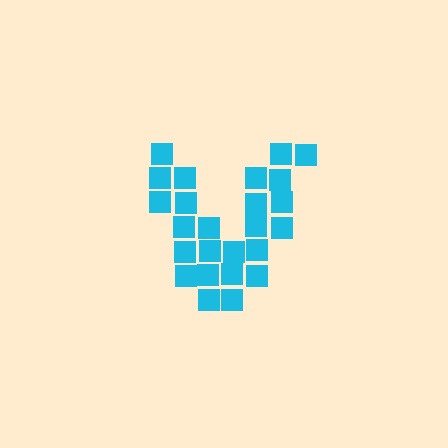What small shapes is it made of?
It is made of small squares.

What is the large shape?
The large shape is the letter V.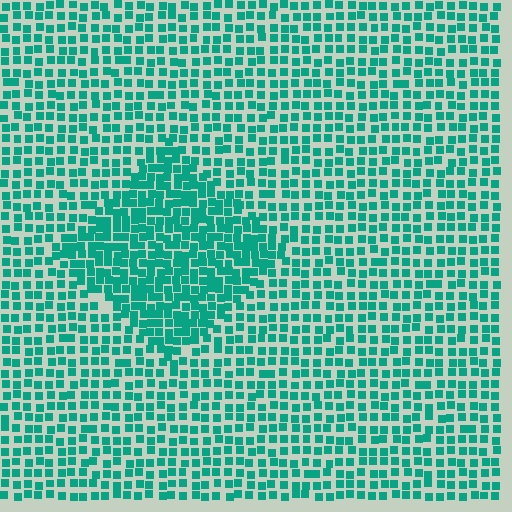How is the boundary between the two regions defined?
The boundary is defined by a change in element density (approximately 1.7x ratio). All elements are the same color, size, and shape.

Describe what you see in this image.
The image contains small teal elements arranged at two different densities. A diamond-shaped region is visible where the elements are more densely packed than the surrounding area.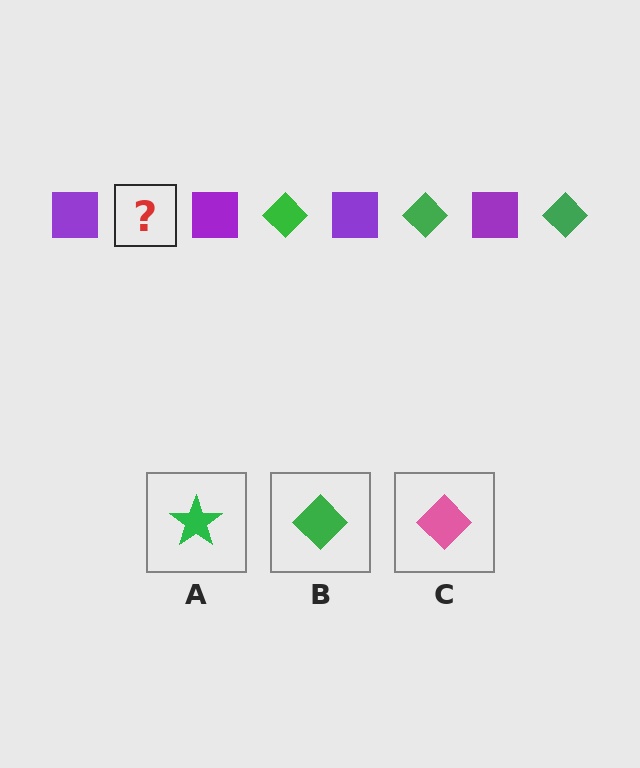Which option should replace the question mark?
Option B.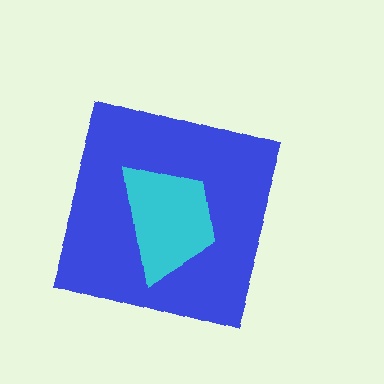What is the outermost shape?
The blue diamond.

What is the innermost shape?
The cyan trapezoid.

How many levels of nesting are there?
2.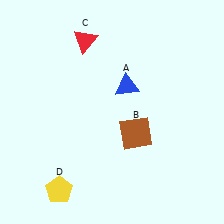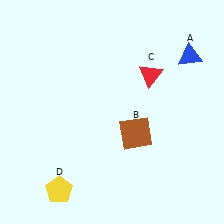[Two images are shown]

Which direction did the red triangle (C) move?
The red triangle (C) moved right.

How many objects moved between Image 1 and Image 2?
2 objects moved between the two images.